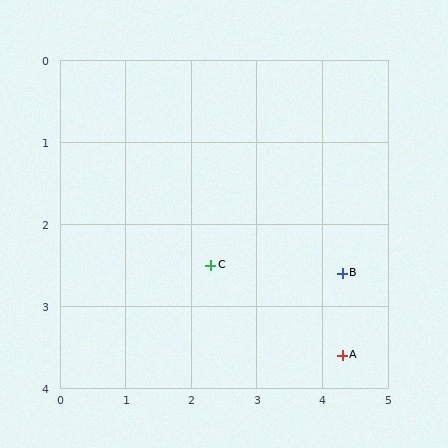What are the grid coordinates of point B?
Point B is at approximately (4.3, 2.6).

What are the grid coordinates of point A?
Point A is at approximately (4.3, 3.6).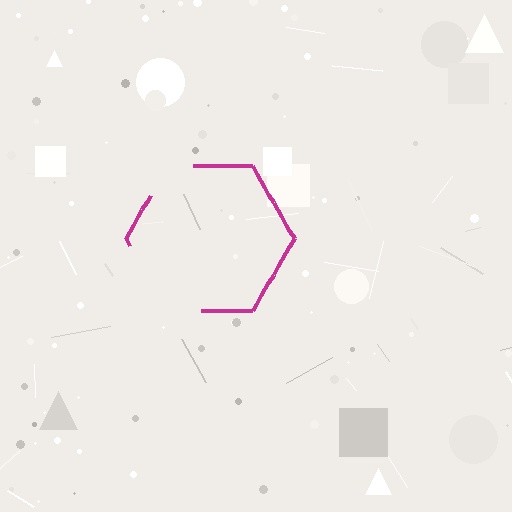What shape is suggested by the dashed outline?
The dashed outline suggests a hexagon.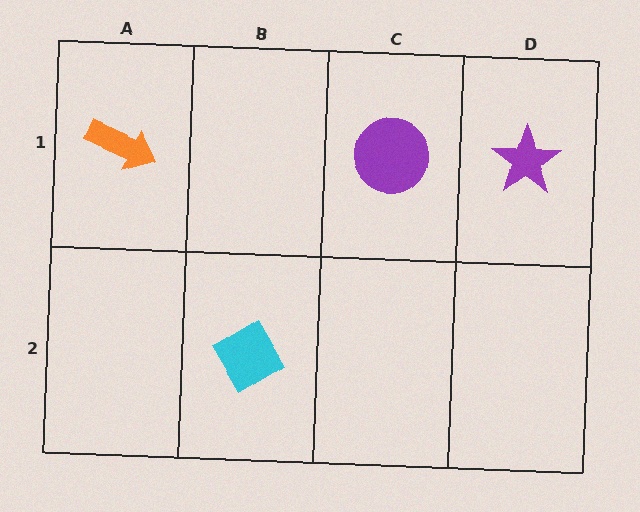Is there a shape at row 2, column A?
No, that cell is empty.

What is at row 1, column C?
A purple circle.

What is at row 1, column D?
A purple star.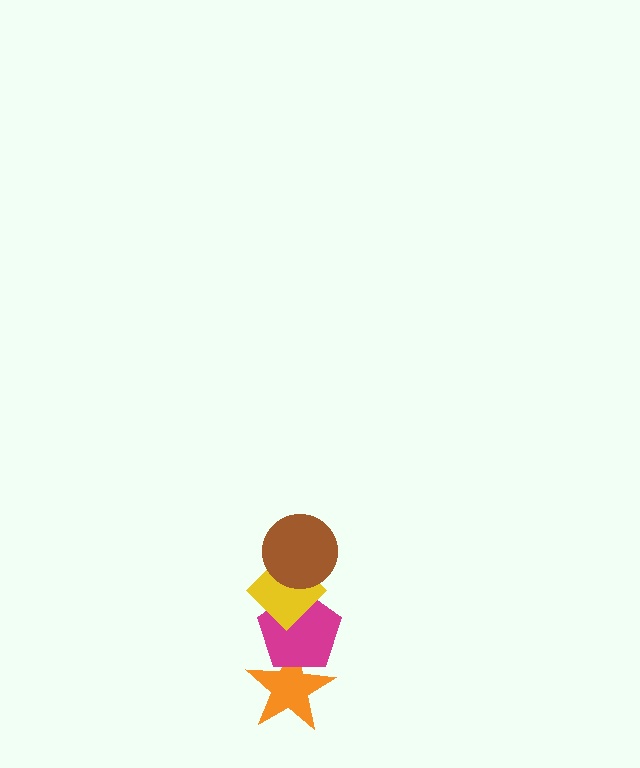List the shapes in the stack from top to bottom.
From top to bottom: the brown circle, the yellow diamond, the magenta pentagon, the orange star.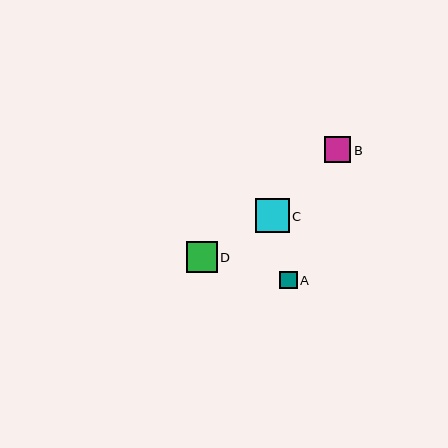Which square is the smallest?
Square A is the smallest with a size of approximately 17 pixels.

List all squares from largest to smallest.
From largest to smallest: C, D, B, A.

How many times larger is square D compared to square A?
Square D is approximately 1.8 times the size of square A.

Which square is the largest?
Square C is the largest with a size of approximately 34 pixels.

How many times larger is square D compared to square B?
Square D is approximately 1.2 times the size of square B.